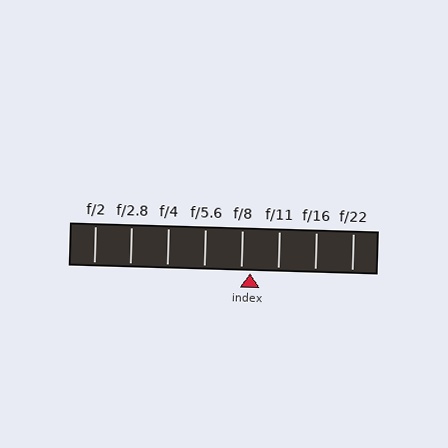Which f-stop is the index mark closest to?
The index mark is closest to f/8.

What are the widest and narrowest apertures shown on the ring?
The widest aperture shown is f/2 and the narrowest is f/22.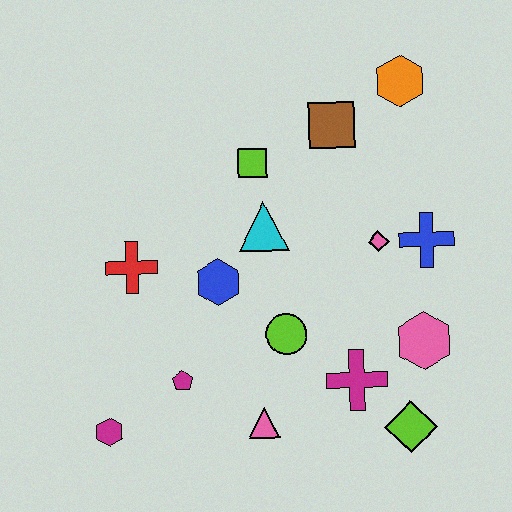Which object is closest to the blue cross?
The pink diamond is closest to the blue cross.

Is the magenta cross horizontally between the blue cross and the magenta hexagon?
Yes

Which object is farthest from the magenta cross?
The orange hexagon is farthest from the magenta cross.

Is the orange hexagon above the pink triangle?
Yes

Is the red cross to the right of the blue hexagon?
No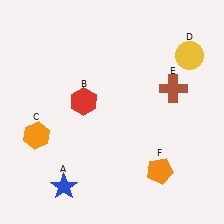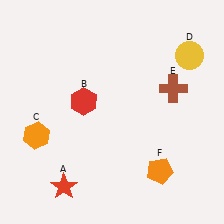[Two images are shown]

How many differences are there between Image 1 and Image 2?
There is 1 difference between the two images.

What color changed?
The star (A) changed from blue in Image 1 to red in Image 2.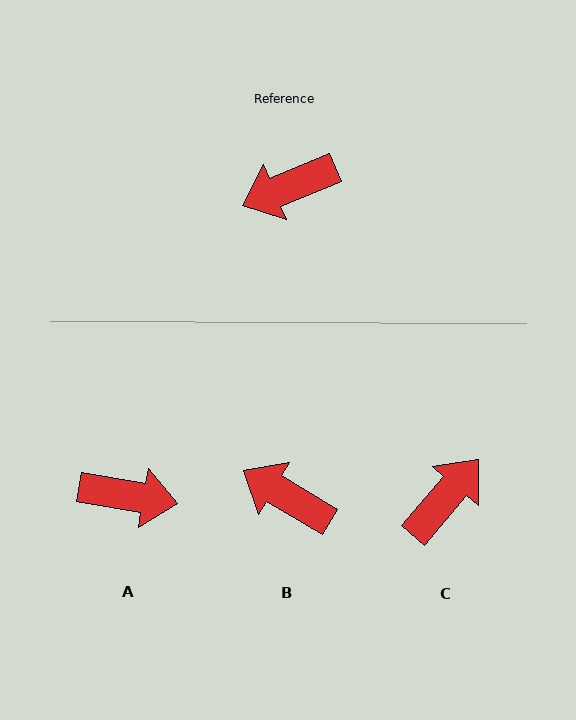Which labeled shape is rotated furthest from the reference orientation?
C, about 153 degrees away.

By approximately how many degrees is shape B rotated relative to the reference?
Approximately 53 degrees clockwise.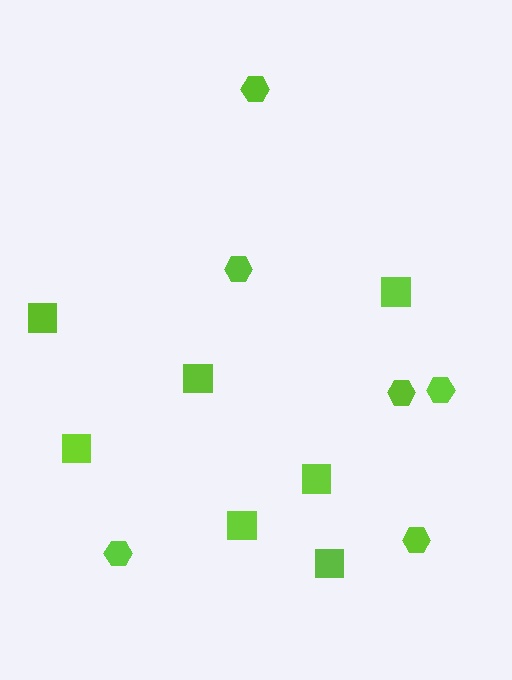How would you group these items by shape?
There are 2 groups: one group of hexagons (6) and one group of squares (7).